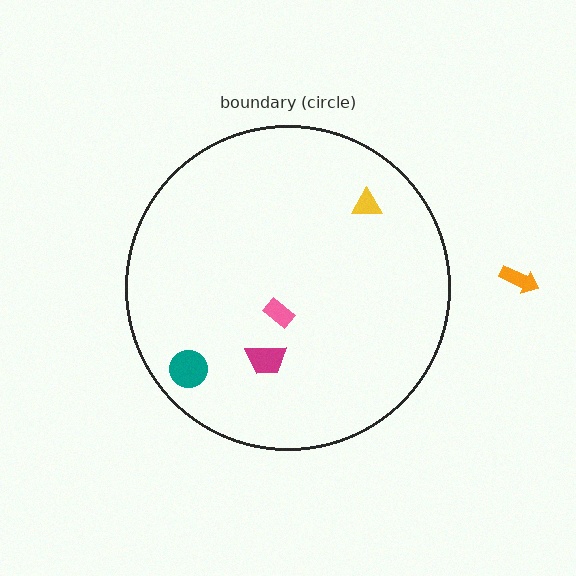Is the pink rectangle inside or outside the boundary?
Inside.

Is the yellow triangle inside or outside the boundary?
Inside.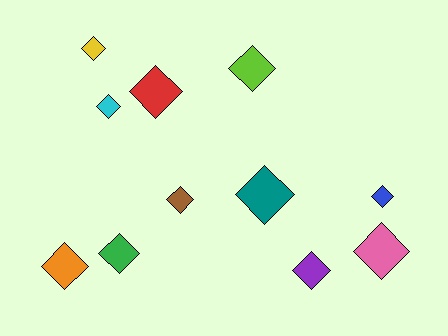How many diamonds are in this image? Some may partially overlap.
There are 11 diamonds.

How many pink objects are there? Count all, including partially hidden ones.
There is 1 pink object.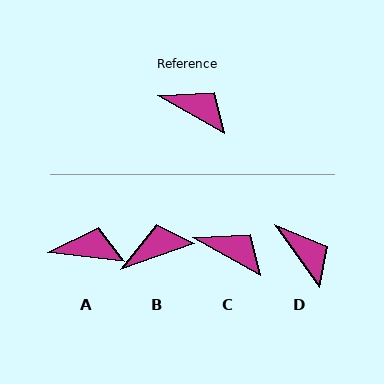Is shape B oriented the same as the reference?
No, it is off by about 49 degrees.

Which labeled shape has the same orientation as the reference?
C.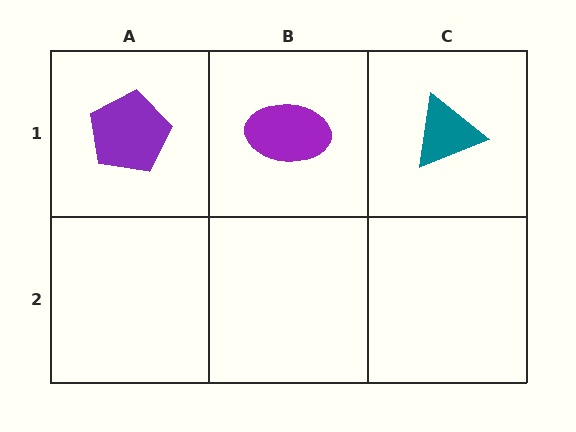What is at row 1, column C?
A teal triangle.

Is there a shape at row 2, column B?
No, that cell is empty.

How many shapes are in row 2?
0 shapes.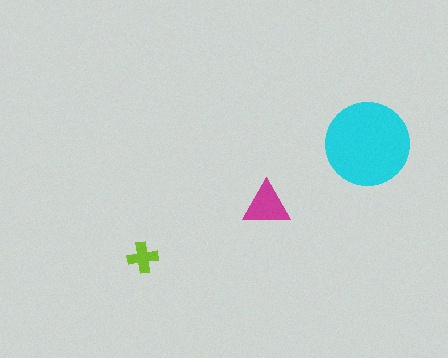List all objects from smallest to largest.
The lime cross, the magenta triangle, the cyan circle.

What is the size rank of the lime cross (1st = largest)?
3rd.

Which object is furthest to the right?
The cyan circle is rightmost.